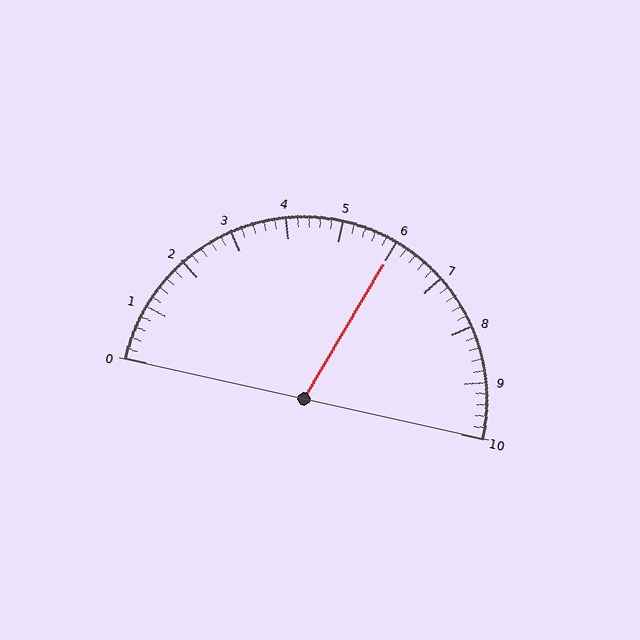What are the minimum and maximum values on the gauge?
The gauge ranges from 0 to 10.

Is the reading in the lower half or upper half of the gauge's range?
The reading is in the upper half of the range (0 to 10).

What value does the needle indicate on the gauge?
The needle indicates approximately 6.0.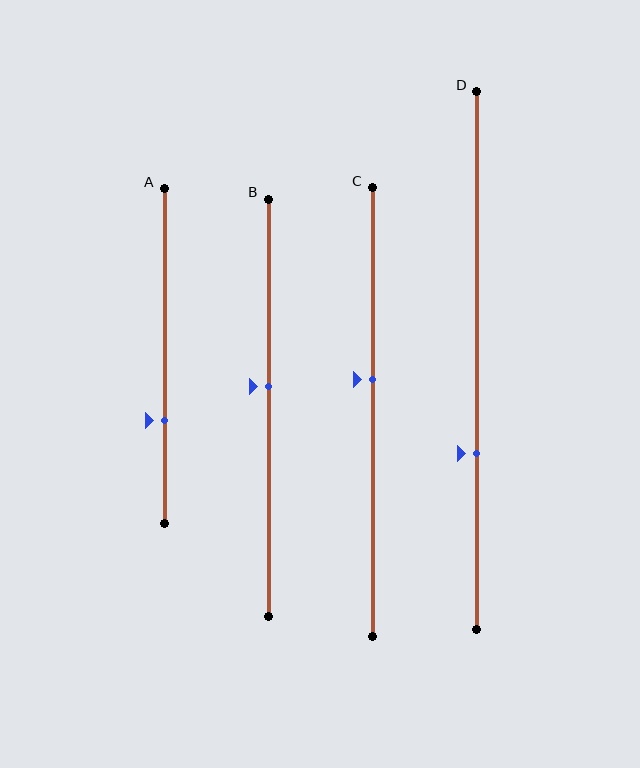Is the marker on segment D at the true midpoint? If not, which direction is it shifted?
No, the marker on segment D is shifted downward by about 17% of the segment length.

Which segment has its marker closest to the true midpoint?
Segment B has its marker closest to the true midpoint.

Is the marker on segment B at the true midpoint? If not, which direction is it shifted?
No, the marker on segment B is shifted upward by about 5% of the segment length.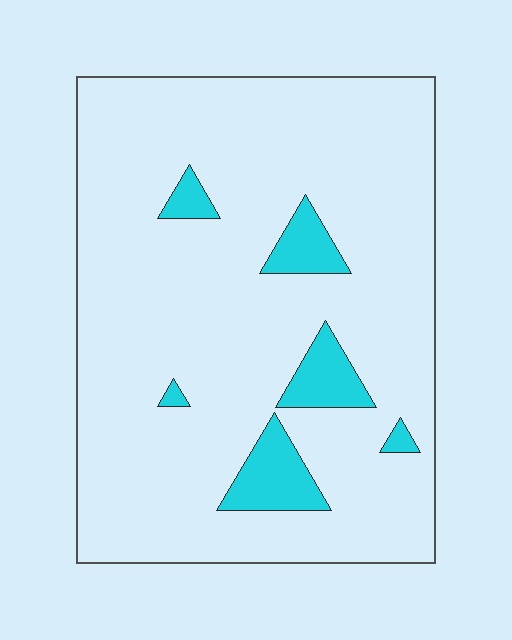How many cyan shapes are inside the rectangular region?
6.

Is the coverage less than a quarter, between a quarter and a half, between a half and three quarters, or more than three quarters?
Less than a quarter.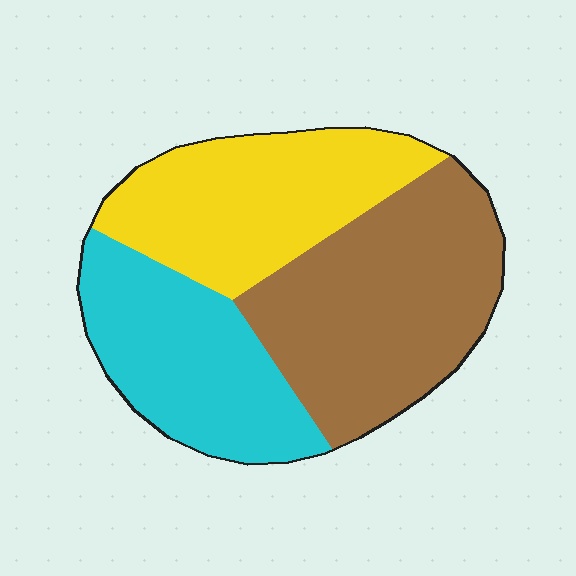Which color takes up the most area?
Brown, at roughly 40%.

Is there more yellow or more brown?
Brown.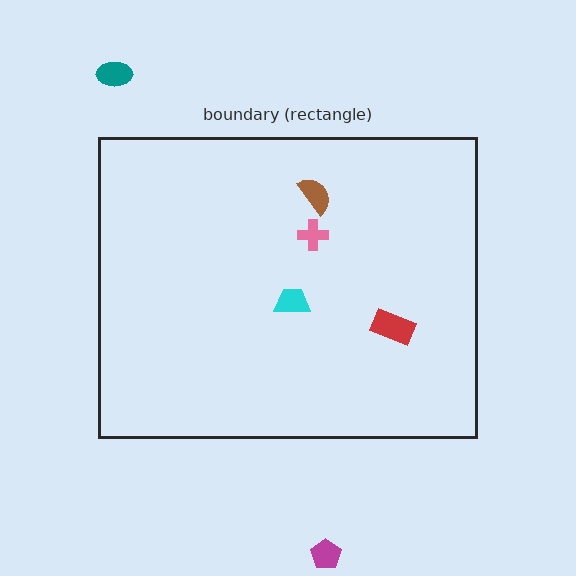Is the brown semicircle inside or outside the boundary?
Inside.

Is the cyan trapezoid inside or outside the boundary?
Inside.